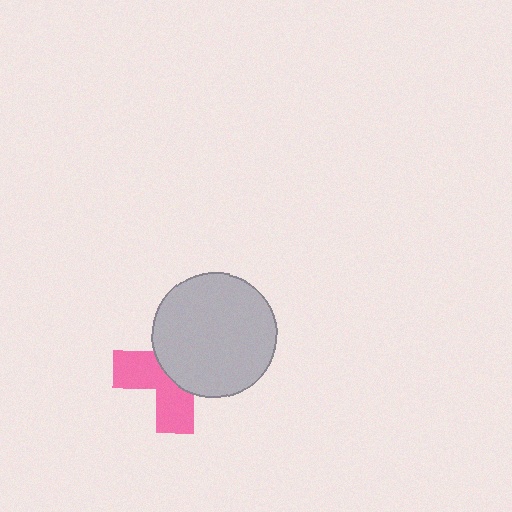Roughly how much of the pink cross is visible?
A small part of it is visible (roughly 45%).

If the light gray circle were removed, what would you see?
You would see the complete pink cross.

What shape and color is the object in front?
The object in front is a light gray circle.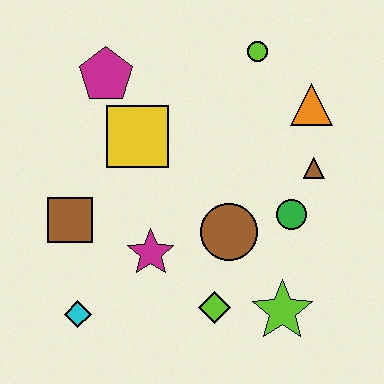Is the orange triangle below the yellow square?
No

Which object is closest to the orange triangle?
The brown triangle is closest to the orange triangle.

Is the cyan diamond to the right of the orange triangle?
No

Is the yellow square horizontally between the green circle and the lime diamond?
No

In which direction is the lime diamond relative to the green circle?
The lime diamond is below the green circle.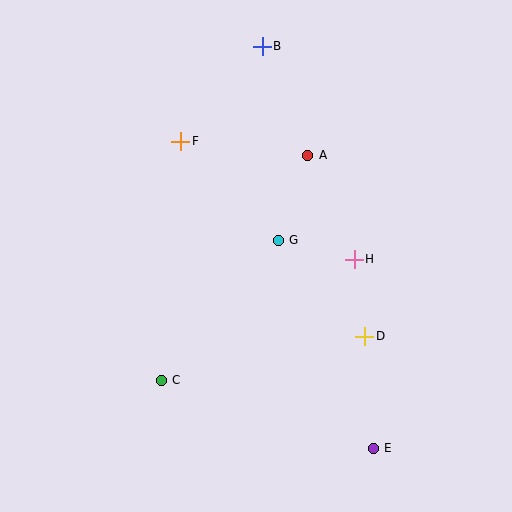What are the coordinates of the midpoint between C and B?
The midpoint between C and B is at (212, 213).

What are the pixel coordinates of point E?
Point E is at (373, 448).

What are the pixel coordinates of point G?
Point G is at (278, 240).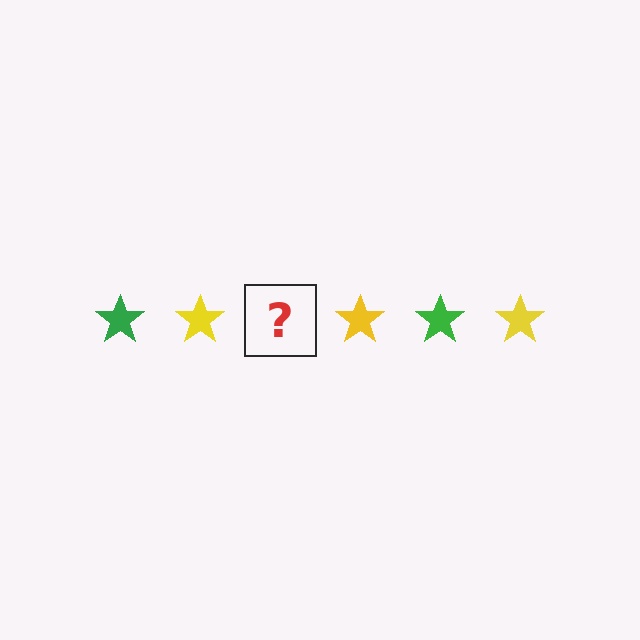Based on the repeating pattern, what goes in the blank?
The blank should be a green star.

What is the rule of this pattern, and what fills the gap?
The rule is that the pattern cycles through green, yellow stars. The gap should be filled with a green star.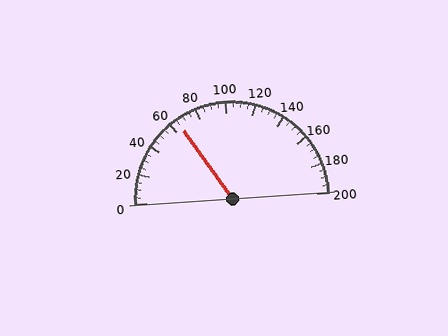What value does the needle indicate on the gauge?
The needle indicates approximately 65.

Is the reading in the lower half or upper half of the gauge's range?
The reading is in the lower half of the range (0 to 200).